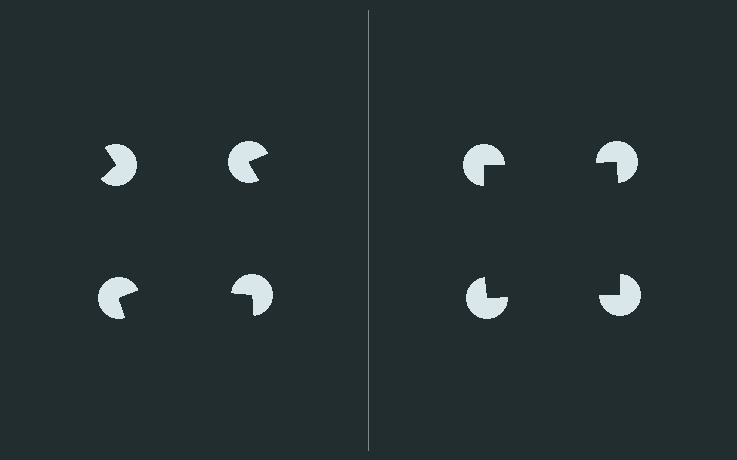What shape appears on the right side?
An illusory square.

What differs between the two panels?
The pac-man discs are positioned identically on both sides; only the wedge orientations differ. On the right they align to a square; on the left they are misaligned.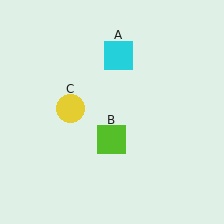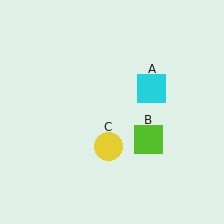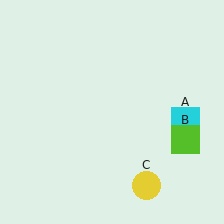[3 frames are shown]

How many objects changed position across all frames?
3 objects changed position: cyan square (object A), lime square (object B), yellow circle (object C).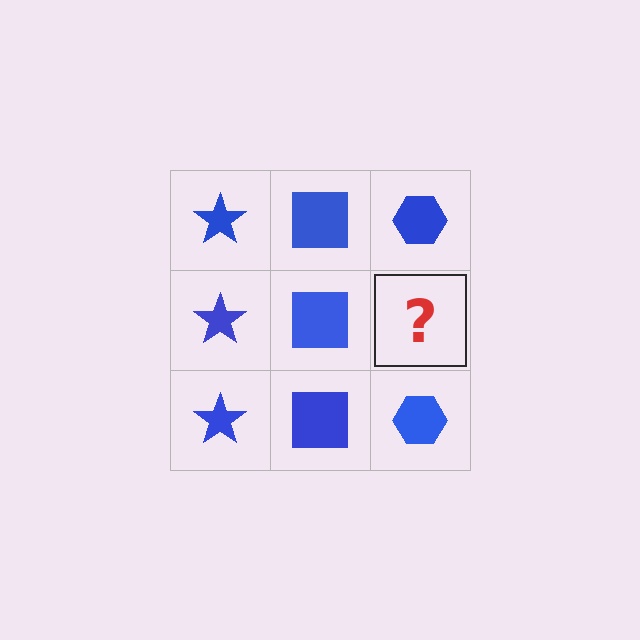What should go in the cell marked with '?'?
The missing cell should contain a blue hexagon.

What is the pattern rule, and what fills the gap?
The rule is that each column has a consistent shape. The gap should be filled with a blue hexagon.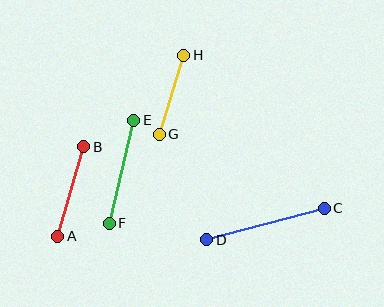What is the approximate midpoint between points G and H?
The midpoint is at approximately (171, 95) pixels.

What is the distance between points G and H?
The distance is approximately 83 pixels.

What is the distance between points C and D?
The distance is approximately 122 pixels.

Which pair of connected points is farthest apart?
Points C and D are farthest apart.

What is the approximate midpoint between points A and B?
The midpoint is at approximately (71, 192) pixels.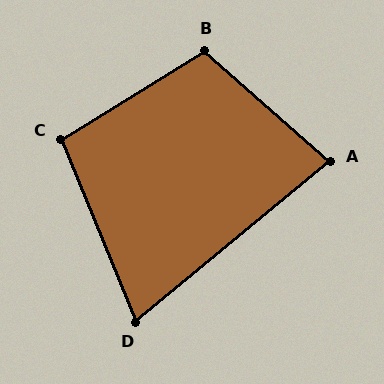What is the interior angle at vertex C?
Approximately 99 degrees (obtuse).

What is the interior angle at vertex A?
Approximately 81 degrees (acute).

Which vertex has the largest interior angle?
B, at approximately 107 degrees.